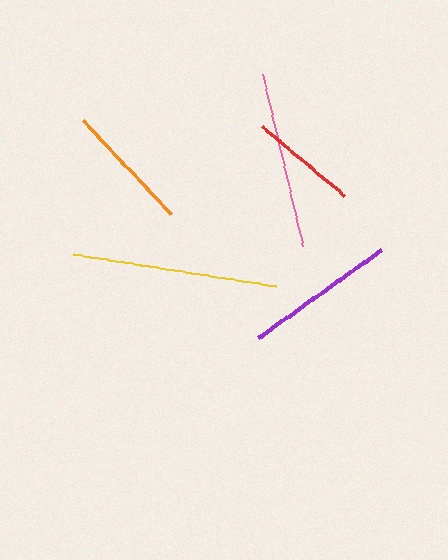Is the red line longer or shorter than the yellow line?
The yellow line is longer than the red line.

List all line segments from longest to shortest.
From longest to shortest: yellow, pink, purple, orange, red.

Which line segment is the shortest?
The red line is the shortest at approximately 107 pixels.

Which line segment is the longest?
The yellow line is the longest at approximately 206 pixels.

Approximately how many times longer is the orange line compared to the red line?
The orange line is approximately 1.2 times the length of the red line.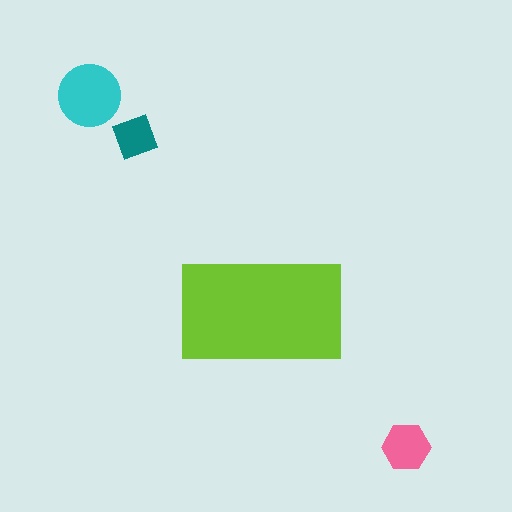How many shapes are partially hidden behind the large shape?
0 shapes are partially hidden.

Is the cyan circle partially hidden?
No, the cyan circle is fully visible.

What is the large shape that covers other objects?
A lime rectangle.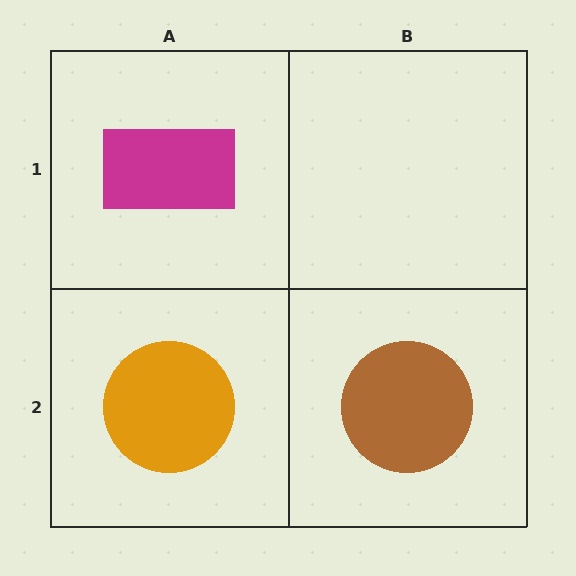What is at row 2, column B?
A brown circle.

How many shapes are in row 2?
2 shapes.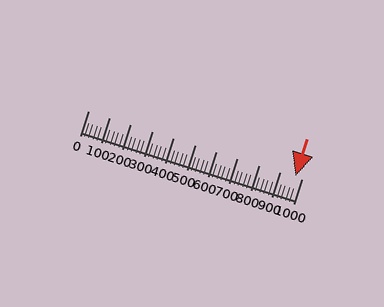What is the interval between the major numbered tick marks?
The major tick marks are spaced 100 units apart.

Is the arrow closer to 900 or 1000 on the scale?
The arrow is closer to 1000.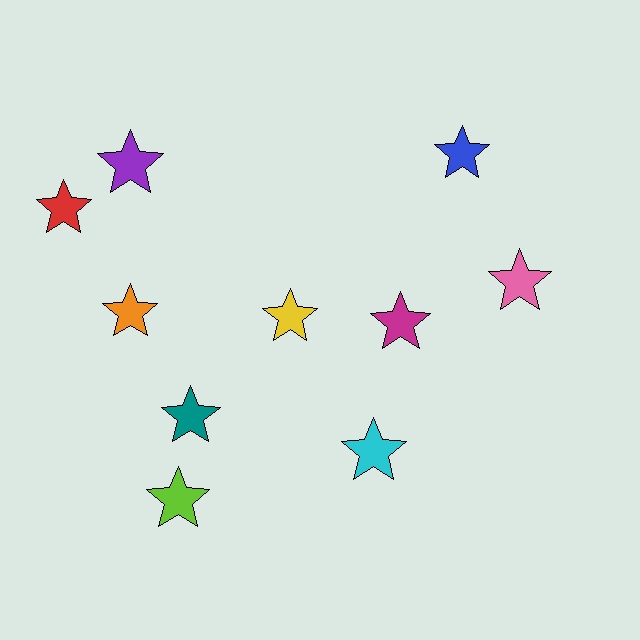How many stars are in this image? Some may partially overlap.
There are 10 stars.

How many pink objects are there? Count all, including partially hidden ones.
There is 1 pink object.